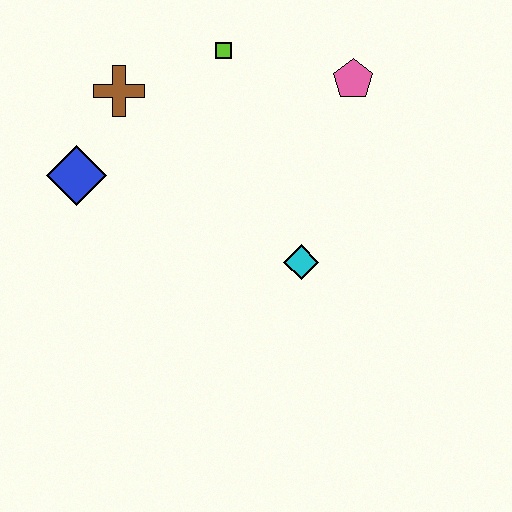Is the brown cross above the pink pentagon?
No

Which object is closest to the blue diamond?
The brown cross is closest to the blue diamond.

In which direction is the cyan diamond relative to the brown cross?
The cyan diamond is to the right of the brown cross.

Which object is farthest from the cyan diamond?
The brown cross is farthest from the cyan diamond.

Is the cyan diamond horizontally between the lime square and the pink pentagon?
Yes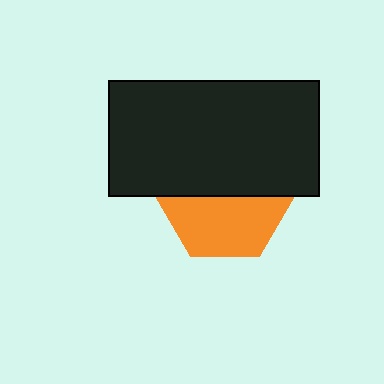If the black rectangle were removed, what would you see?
You would see the complete orange hexagon.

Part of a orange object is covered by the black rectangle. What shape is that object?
It is a hexagon.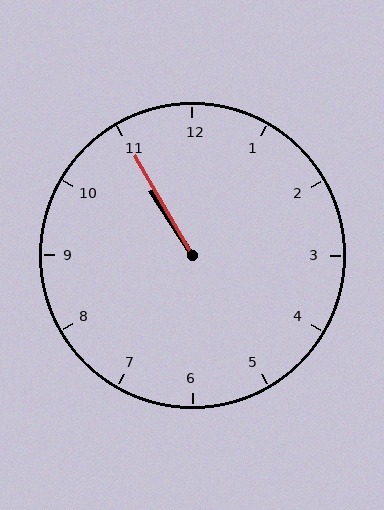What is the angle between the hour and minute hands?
Approximately 2 degrees.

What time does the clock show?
10:55.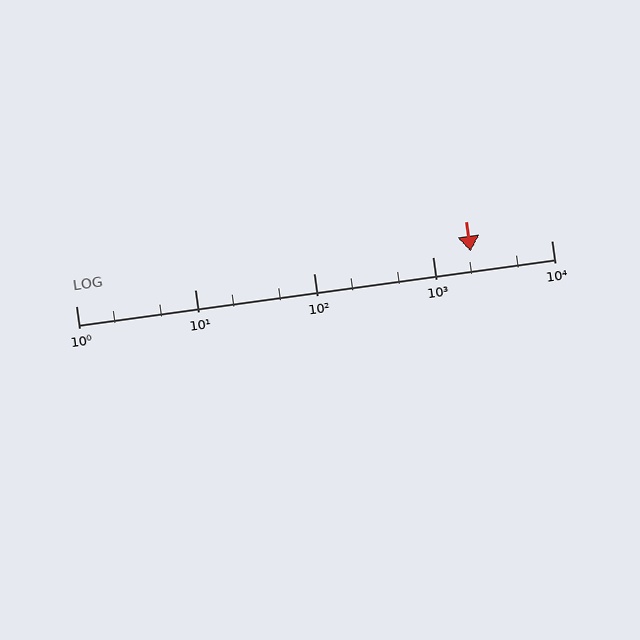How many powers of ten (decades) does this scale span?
The scale spans 4 decades, from 1 to 10000.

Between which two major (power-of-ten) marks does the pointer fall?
The pointer is between 1000 and 10000.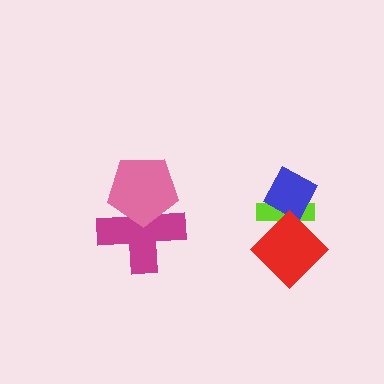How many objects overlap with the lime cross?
2 objects overlap with the lime cross.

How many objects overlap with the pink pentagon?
1 object overlaps with the pink pentagon.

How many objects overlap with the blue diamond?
2 objects overlap with the blue diamond.